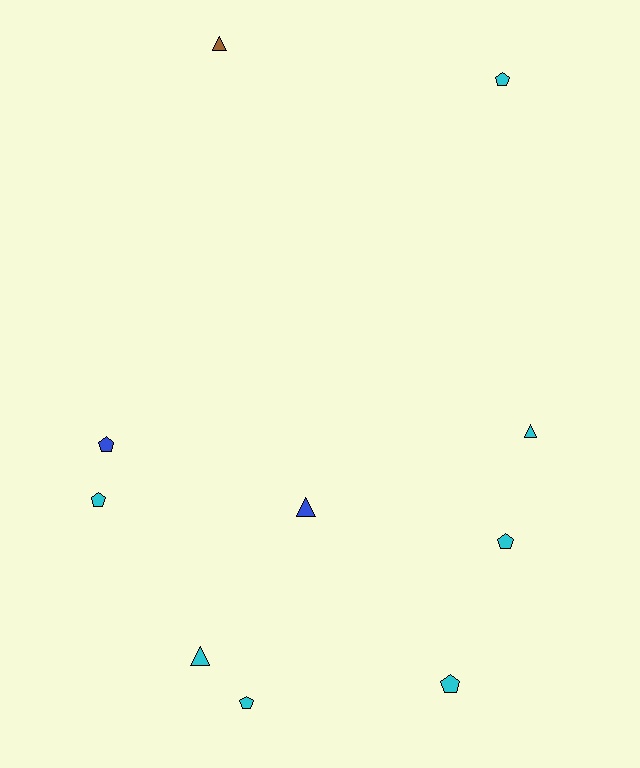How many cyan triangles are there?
There are 2 cyan triangles.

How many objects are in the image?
There are 10 objects.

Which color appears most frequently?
Cyan, with 7 objects.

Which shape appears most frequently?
Pentagon, with 6 objects.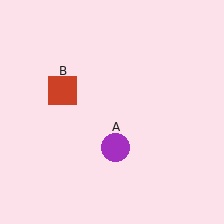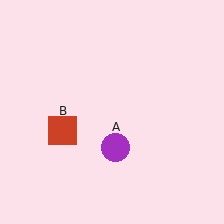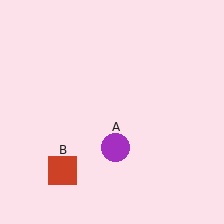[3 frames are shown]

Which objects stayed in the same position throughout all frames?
Purple circle (object A) remained stationary.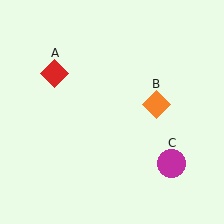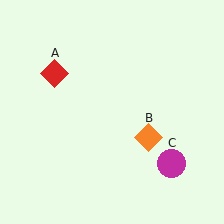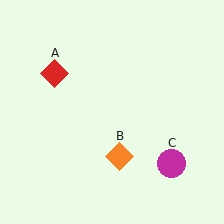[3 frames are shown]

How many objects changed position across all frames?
1 object changed position: orange diamond (object B).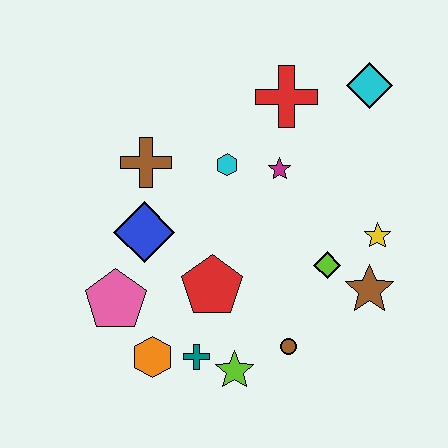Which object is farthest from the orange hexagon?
The cyan diamond is farthest from the orange hexagon.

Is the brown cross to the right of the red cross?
No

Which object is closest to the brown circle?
The lime star is closest to the brown circle.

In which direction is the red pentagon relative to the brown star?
The red pentagon is to the left of the brown star.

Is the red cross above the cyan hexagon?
Yes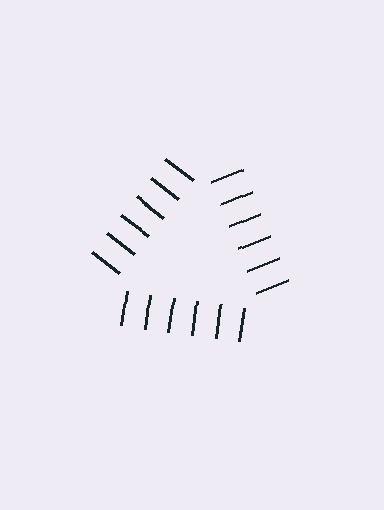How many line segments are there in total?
18 — 6 along each of the 3 edges.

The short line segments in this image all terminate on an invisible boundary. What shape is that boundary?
An illusory triangle — the line segments terminate on its edges but no continuous stroke is drawn.